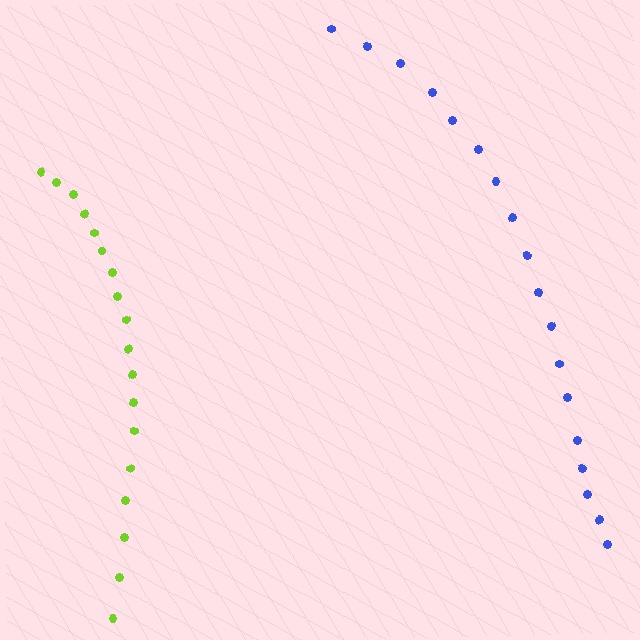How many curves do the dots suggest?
There are 2 distinct paths.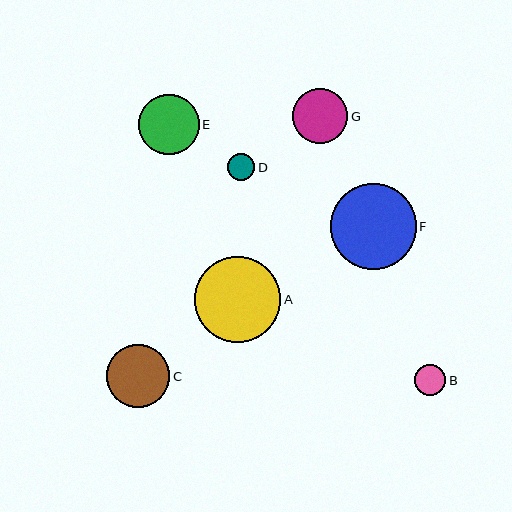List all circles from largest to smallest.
From largest to smallest: A, F, C, E, G, B, D.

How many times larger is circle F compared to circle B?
Circle F is approximately 2.7 times the size of circle B.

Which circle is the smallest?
Circle D is the smallest with a size of approximately 27 pixels.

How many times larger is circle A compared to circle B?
Circle A is approximately 2.7 times the size of circle B.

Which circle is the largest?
Circle A is the largest with a size of approximately 86 pixels.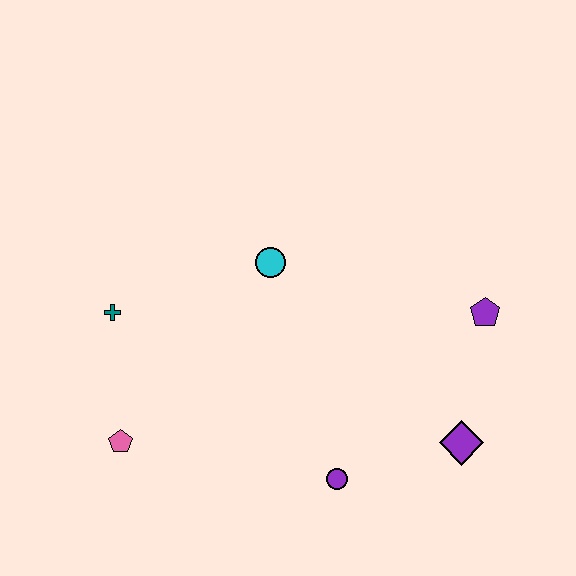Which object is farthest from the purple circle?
The teal cross is farthest from the purple circle.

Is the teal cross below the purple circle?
No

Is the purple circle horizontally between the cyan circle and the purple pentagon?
Yes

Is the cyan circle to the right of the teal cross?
Yes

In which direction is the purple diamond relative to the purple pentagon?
The purple diamond is below the purple pentagon.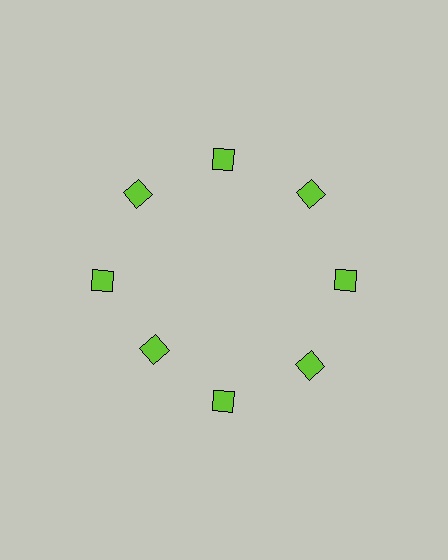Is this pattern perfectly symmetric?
No. The 8 lime diamonds are arranged in a ring, but one element near the 8 o'clock position is pulled inward toward the center, breaking the 8-fold rotational symmetry.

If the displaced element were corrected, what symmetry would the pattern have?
It would have 8-fold rotational symmetry — the pattern would map onto itself every 45 degrees.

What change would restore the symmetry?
The symmetry would be restored by moving it outward, back onto the ring so that all 8 diamonds sit at equal angles and equal distance from the center.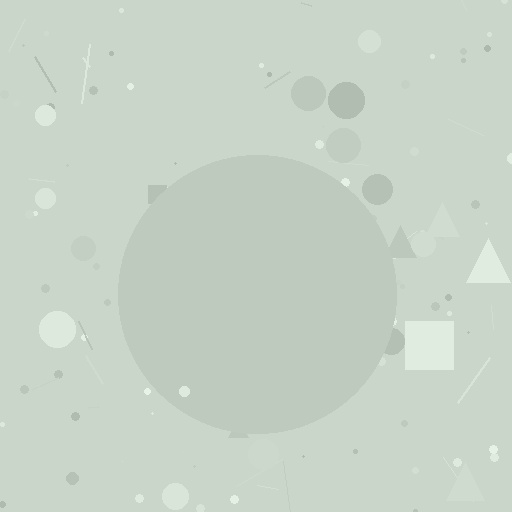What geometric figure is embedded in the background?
A circle is embedded in the background.